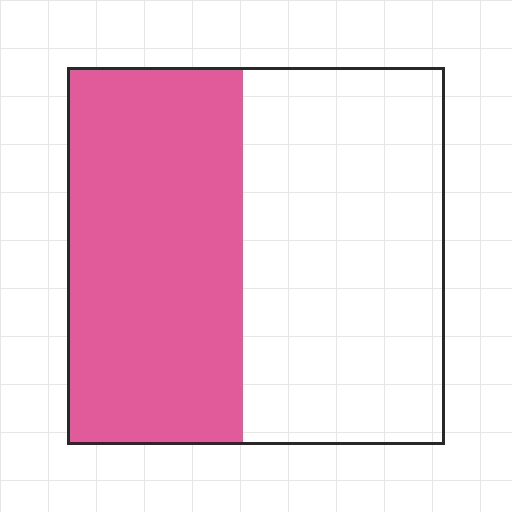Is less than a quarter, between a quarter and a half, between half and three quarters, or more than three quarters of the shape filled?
Between a quarter and a half.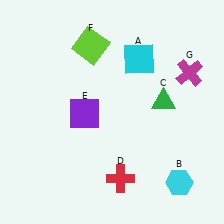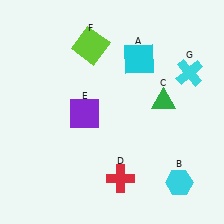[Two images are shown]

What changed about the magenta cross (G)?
In Image 1, G is magenta. In Image 2, it changed to cyan.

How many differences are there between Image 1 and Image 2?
There is 1 difference between the two images.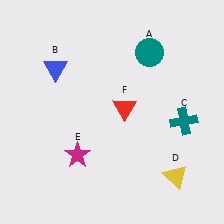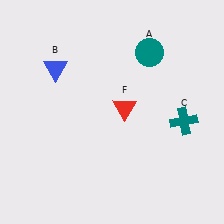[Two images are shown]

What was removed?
The yellow triangle (D), the magenta star (E) were removed in Image 2.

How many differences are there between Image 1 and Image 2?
There are 2 differences between the two images.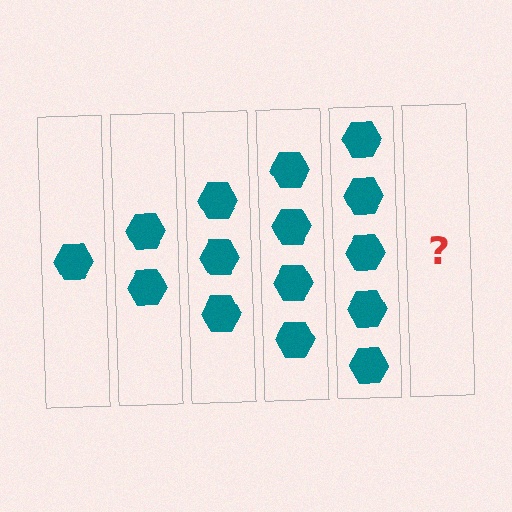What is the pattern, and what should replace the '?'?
The pattern is that each step adds one more hexagon. The '?' should be 6 hexagons.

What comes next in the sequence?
The next element should be 6 hexagons.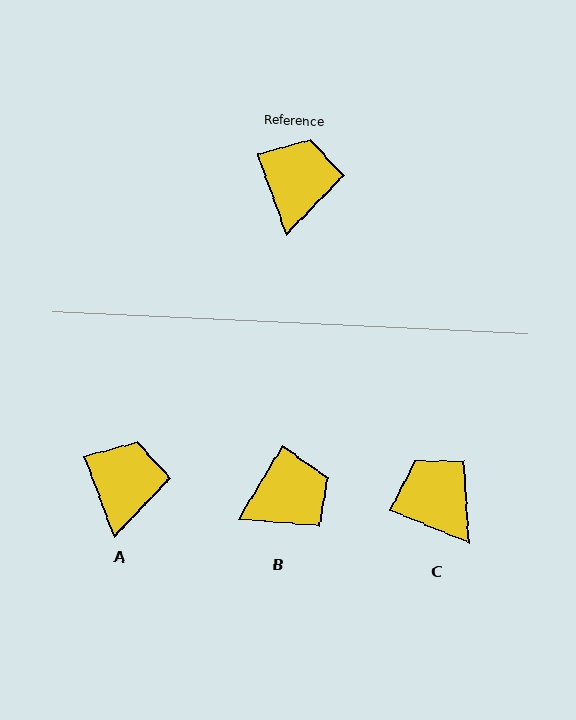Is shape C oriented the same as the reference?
No, it is off by about 47 degrees.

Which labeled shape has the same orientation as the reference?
A.